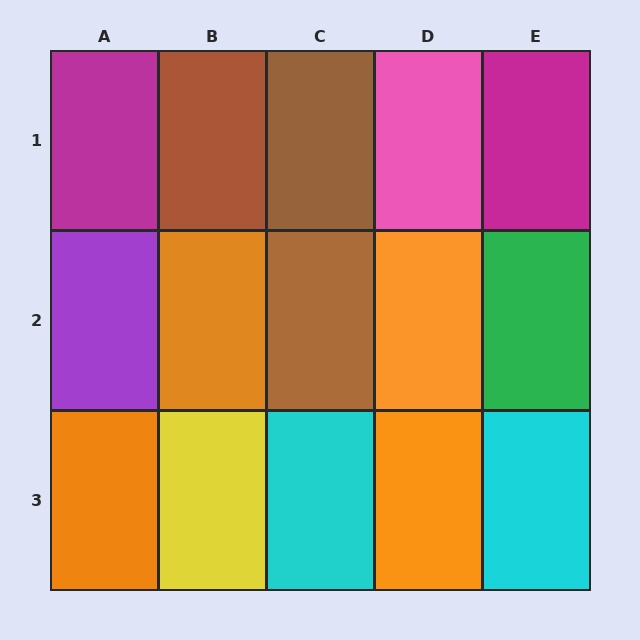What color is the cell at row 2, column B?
Orange.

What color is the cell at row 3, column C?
Cyan.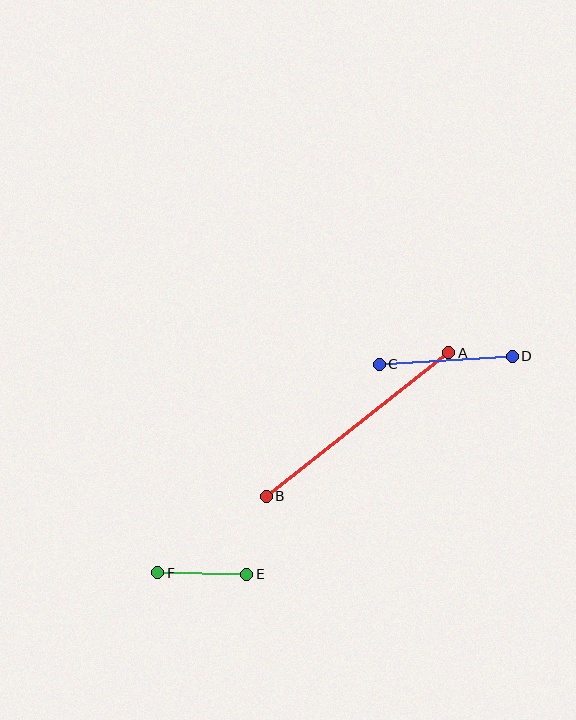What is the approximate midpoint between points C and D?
The midpoint is at approximately (446, 360) pixels.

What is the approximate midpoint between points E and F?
The midpoint is at approximately (202, 574) pixels.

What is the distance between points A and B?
The distance is approximately 232 pixels.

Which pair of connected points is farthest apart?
Points A and B are farthest apart.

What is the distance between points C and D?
The distance is approximately 133 pixels.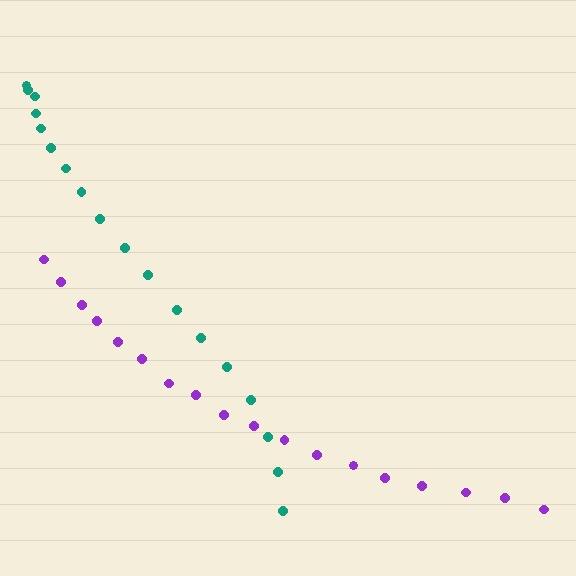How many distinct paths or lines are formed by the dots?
There are 2 distinct paths.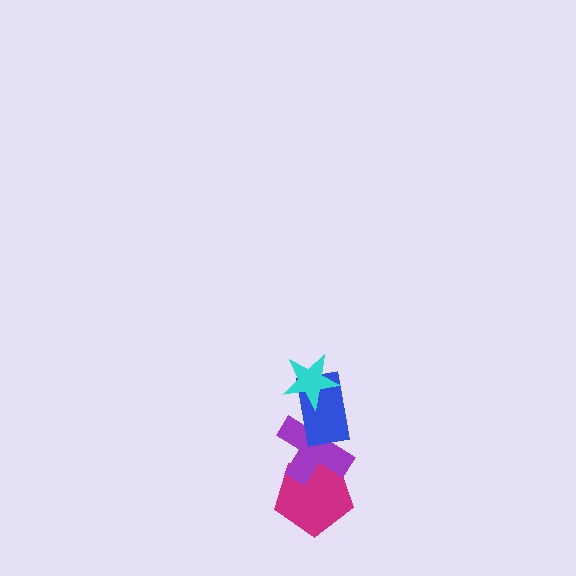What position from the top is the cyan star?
The cyan star is 1st from the top.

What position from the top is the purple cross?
The purple cross is 3rd from the top.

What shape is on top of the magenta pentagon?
The purple cross is on top of the magenta pentagon.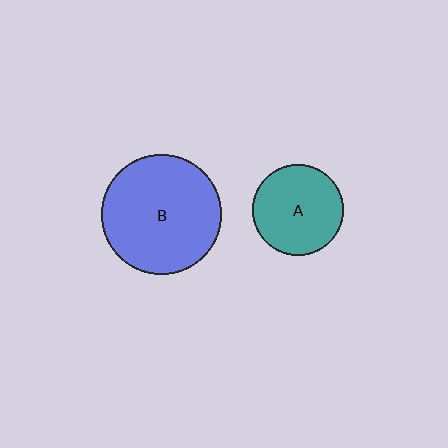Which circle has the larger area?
Circle B (blue).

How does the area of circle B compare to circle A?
Approximately 1.7 times.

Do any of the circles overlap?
No, none of the circles overlap.